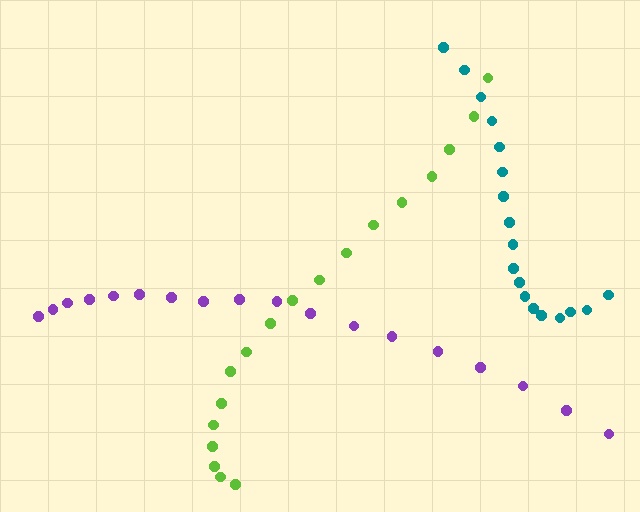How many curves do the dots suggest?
There are 3 distinct paths.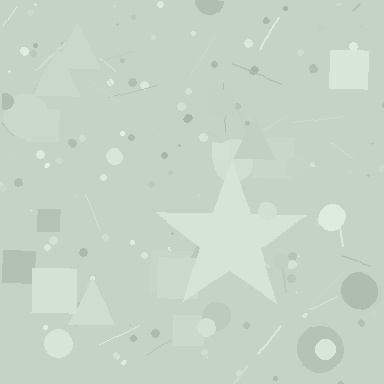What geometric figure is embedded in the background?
A star is embedded in the background.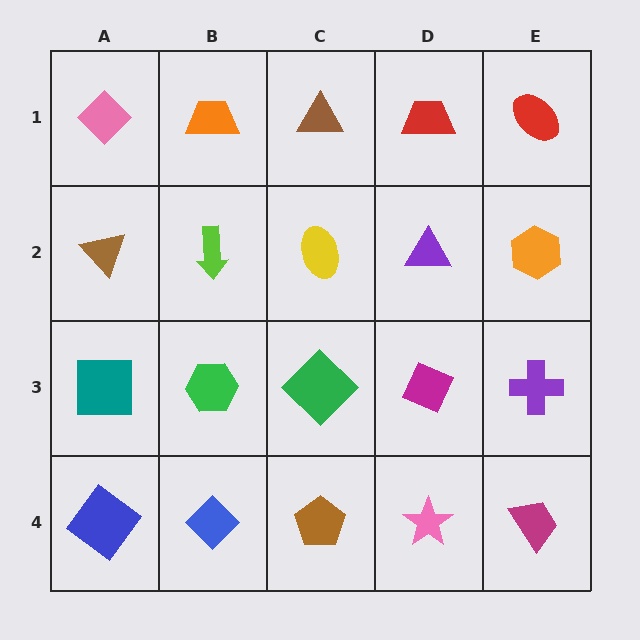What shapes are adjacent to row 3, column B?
A lime arrow (row 2, column B), a blue diamond (row 4, column B), a teal square (row 3, column A), a green diamond (row 3, column C).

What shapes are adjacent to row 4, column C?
A green diamond (row 3, column C), a blue diamond (row 4, column B), a pink star (row 4, column D).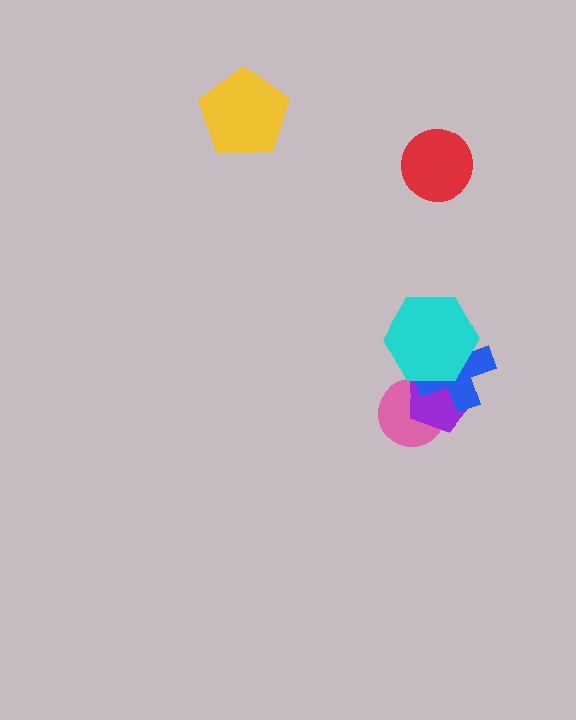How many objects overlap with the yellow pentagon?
0 objects overlap with the yellow pentagon.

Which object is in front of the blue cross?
The cyan hexagon is in front of the blue cross.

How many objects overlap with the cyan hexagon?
2 objects overlap with the cyan hexagon.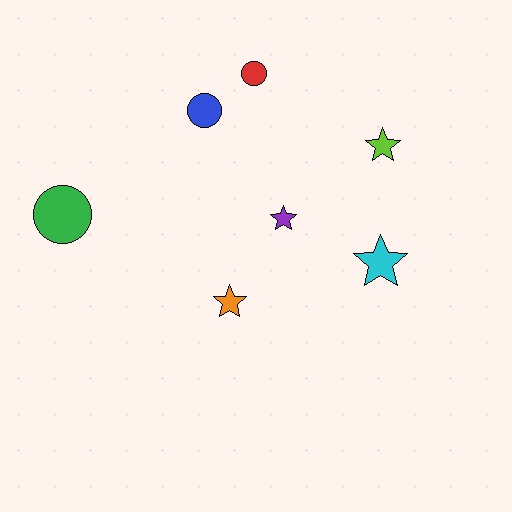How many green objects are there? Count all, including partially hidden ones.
There is 1 green object.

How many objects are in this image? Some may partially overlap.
There are 7 objects.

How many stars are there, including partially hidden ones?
There are 4 stars.